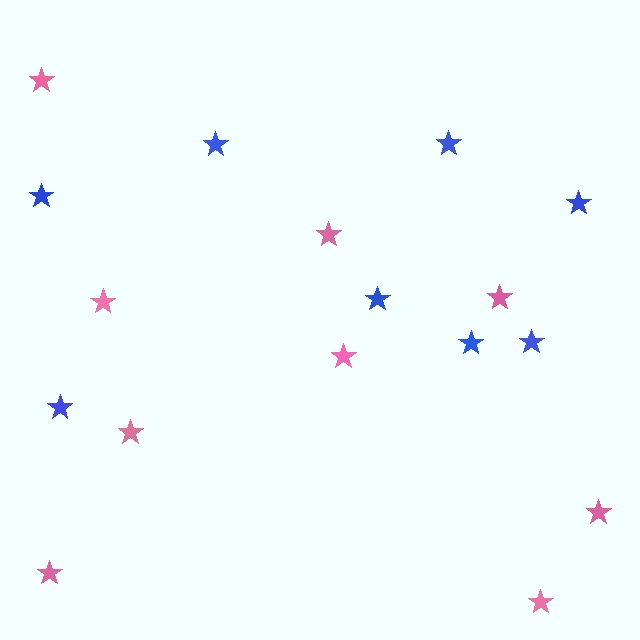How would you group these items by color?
There are 2 groups: one group of blue stars (8) and one group of pink stars (9).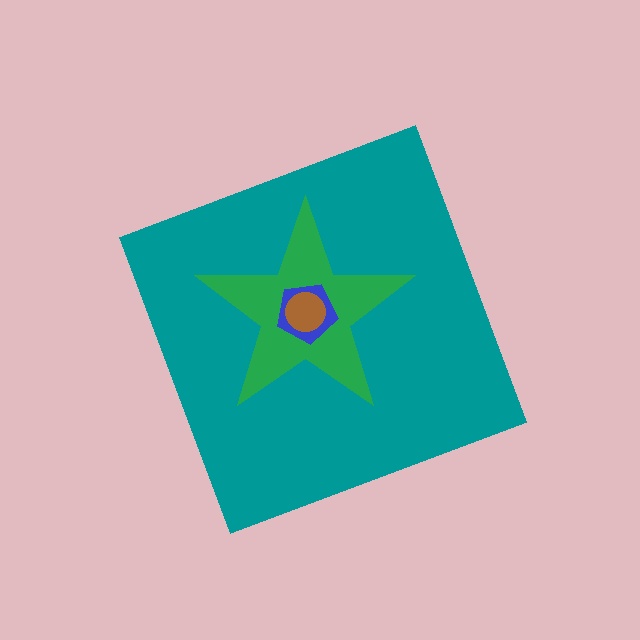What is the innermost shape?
The brown circle.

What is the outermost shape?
The teal diamond.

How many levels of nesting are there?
4.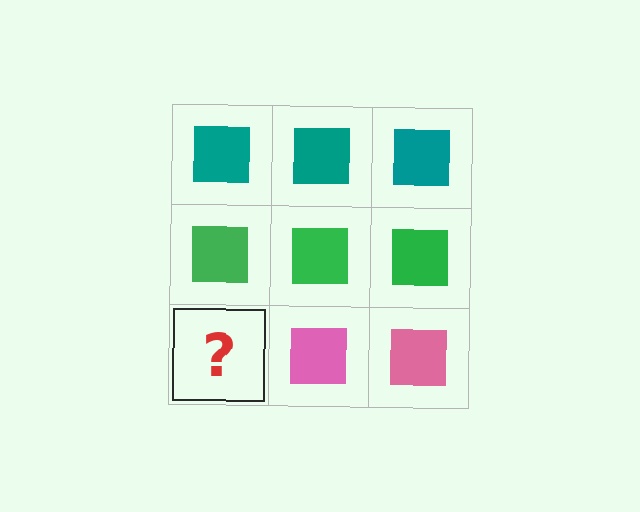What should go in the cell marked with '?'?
The missing cell should contain a pink square.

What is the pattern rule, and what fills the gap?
The rule is that each row has a consistent color. The gap should be filled with a pink square.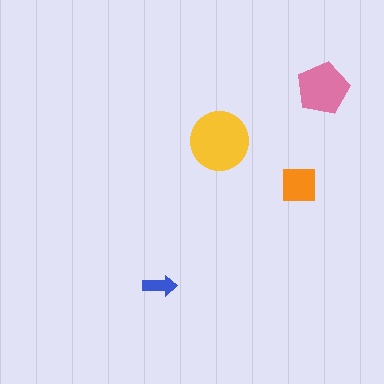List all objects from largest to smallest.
The yellow circle, the pink pentagon, the orange square, the blue arrow.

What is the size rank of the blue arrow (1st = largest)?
4th.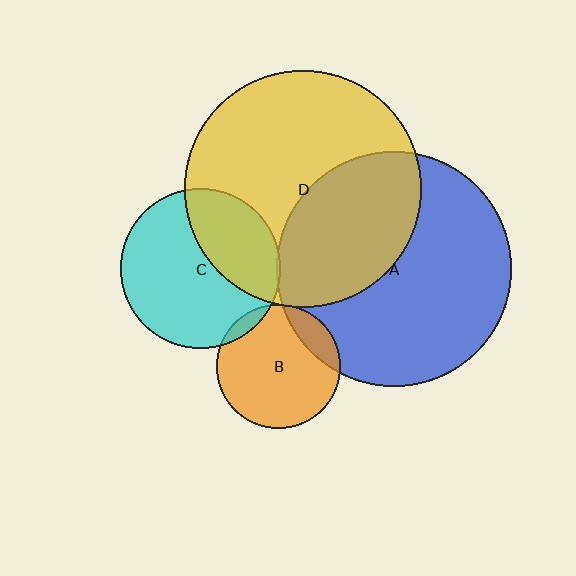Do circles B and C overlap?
Yes.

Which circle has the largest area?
Circle D (yellow).